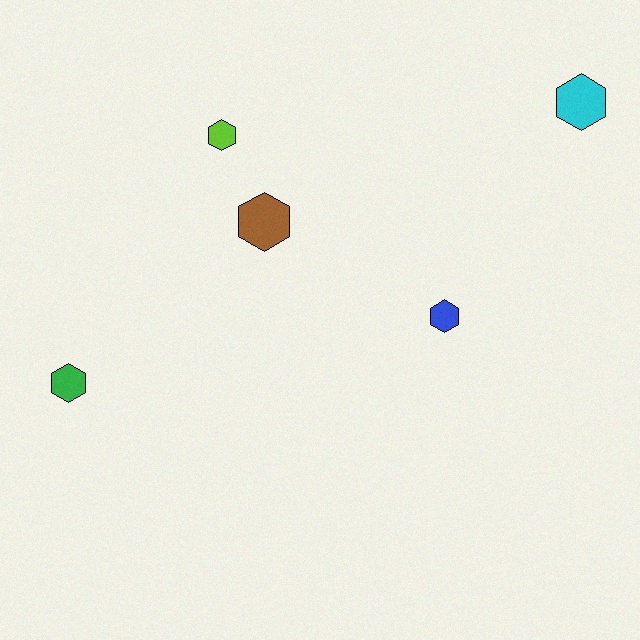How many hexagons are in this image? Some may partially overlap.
There are 5 hexagons.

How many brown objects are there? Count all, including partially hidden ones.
There is 1 brown object.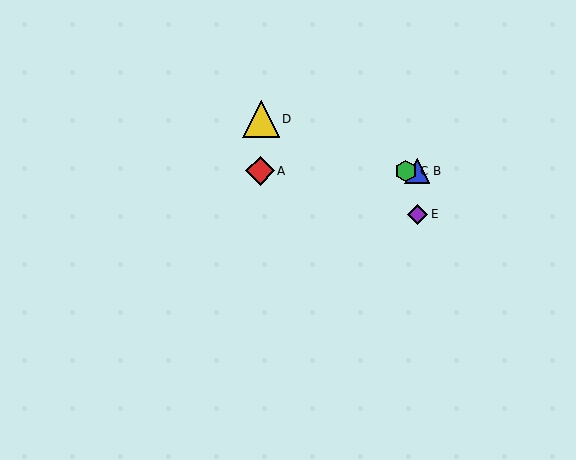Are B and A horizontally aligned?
Yes, both are at y≈171.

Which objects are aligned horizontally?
Objects A, B, C are aligned horizontally.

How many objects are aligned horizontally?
3 objects (A, B, C) are aligned horizontally.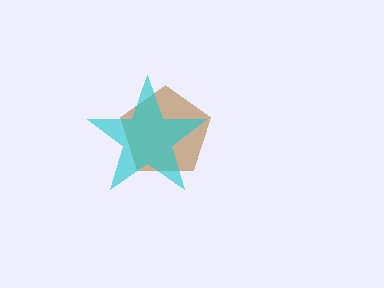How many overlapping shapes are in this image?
There are 2 overlapping shapes in the image.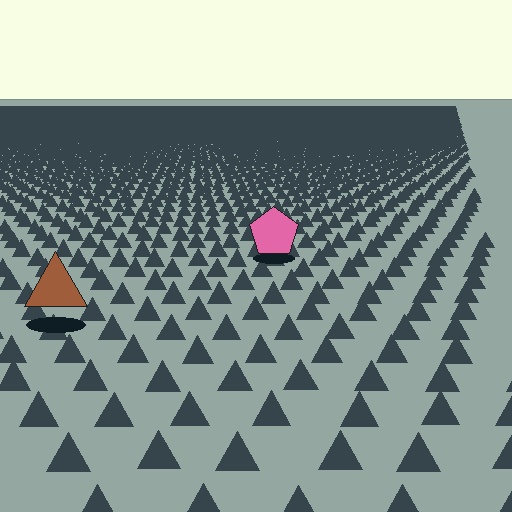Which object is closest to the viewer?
The brown triangle is closest. The texture marks near it are larger and more spread out.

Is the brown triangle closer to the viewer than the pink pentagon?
Yes. The brown triangle is closer — you can tell from the texture gradient: the ground texture is coarser near it.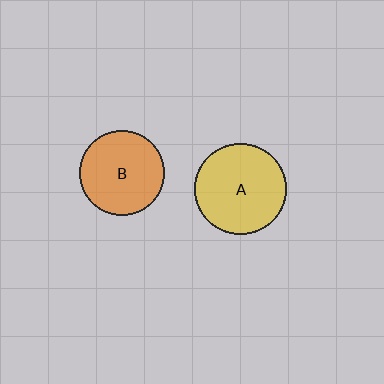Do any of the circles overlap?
No, none of the circles overlap.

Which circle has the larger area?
Circle A (yellow).